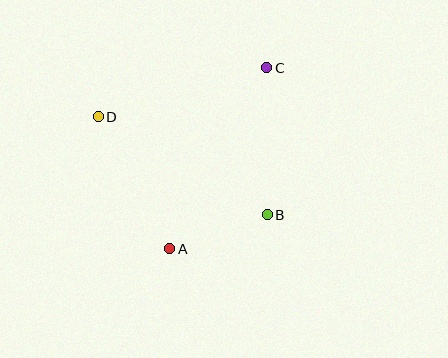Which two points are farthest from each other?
Points A and C are farthest from each other.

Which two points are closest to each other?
Points A and B are closest to each other.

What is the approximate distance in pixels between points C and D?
The distance between C and D is approximately 176 pixels.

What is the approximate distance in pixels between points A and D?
The distance between A and D is approximately 151 pixels.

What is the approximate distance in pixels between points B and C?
The distance between B and C is approximately 147 pixels.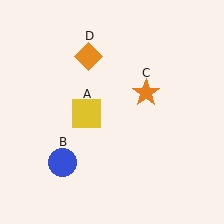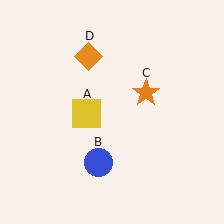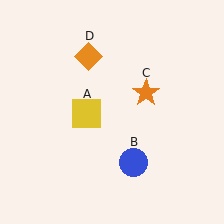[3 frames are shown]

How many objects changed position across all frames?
1 object changed position: blue circle (object B).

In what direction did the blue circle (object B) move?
The blue circle (object B) moved right.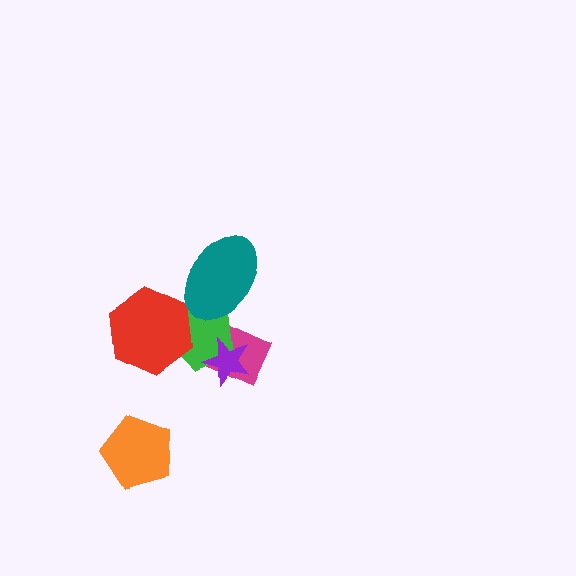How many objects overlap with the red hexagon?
1 object overlaps with the red hexagon.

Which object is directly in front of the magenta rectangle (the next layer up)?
The green pentagon is directly in front of the magenta rectangle.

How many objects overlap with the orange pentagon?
0 objects overlap with the orange pentagon.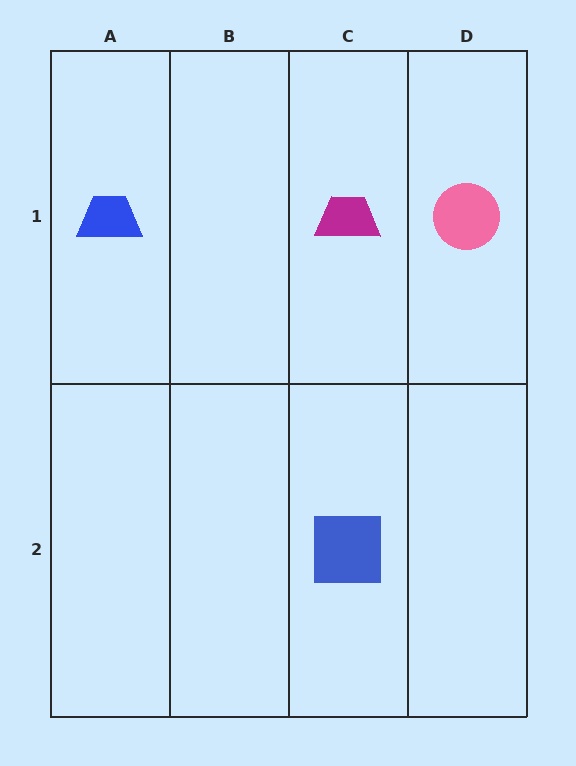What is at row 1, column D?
A pink circle.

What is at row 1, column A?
A blue trapezoid.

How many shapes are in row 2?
1 shape.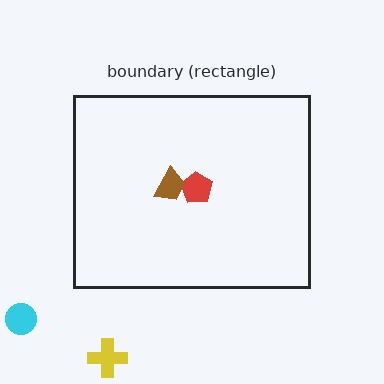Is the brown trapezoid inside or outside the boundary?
Inside.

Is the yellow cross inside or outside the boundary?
Outside.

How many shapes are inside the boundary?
2 inside, 2 outside.